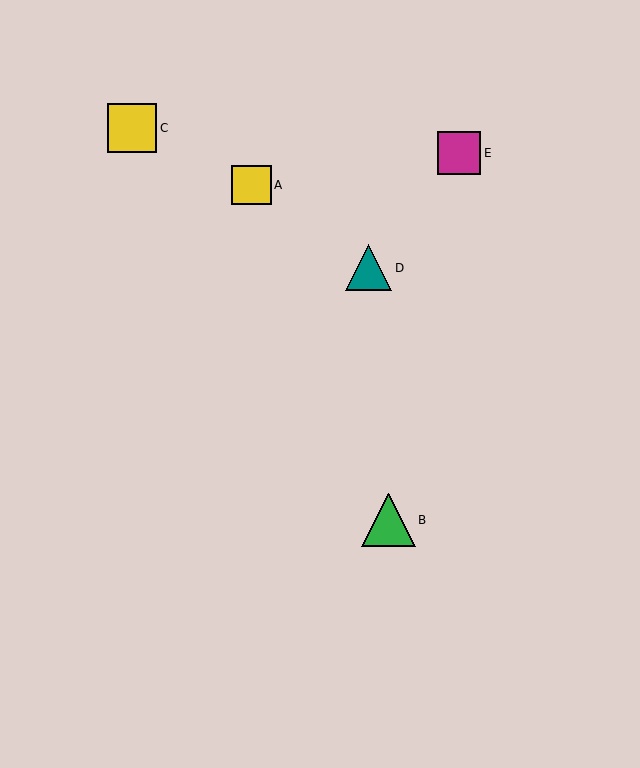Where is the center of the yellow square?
The center of the yellow square is at (132, 128).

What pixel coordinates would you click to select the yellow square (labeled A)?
Click at (252, 185) to select the yellow square A.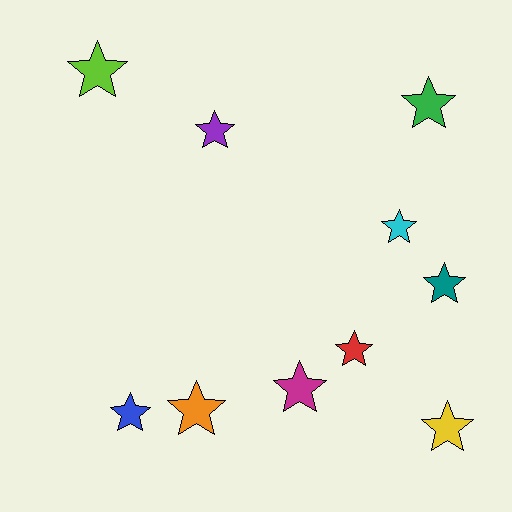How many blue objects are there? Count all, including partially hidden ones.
There is 1 blue object.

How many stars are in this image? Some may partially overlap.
There are 10 stars.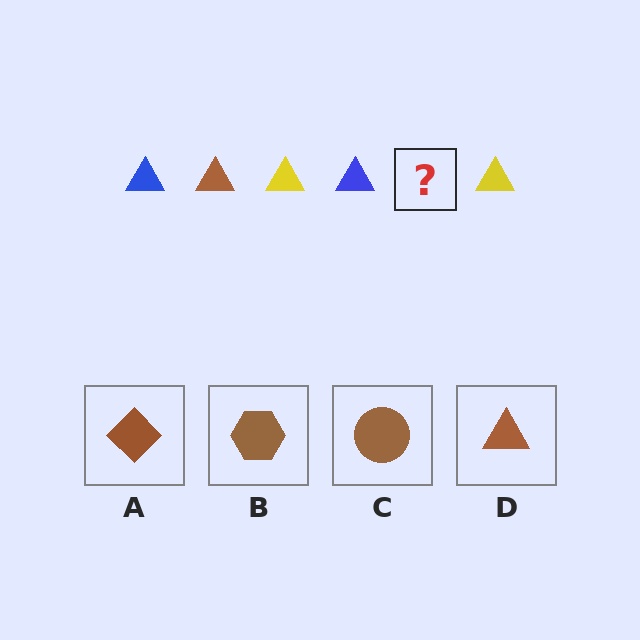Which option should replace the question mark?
Option D.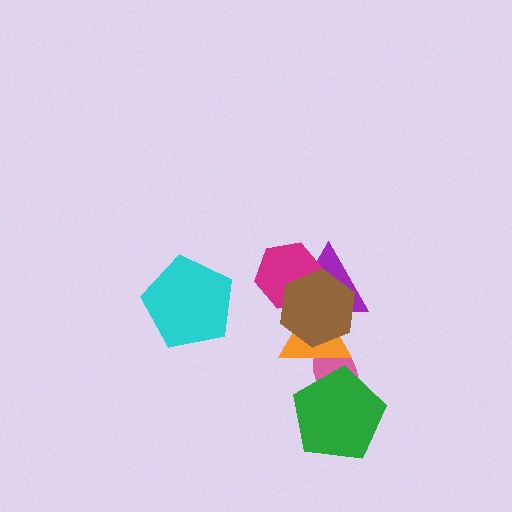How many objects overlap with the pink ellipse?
2 objects overlap with the pink ellipse.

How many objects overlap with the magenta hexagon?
3 objects overlap with the magenta hexagon.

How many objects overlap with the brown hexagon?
3 objects overlap with the brown hexagon.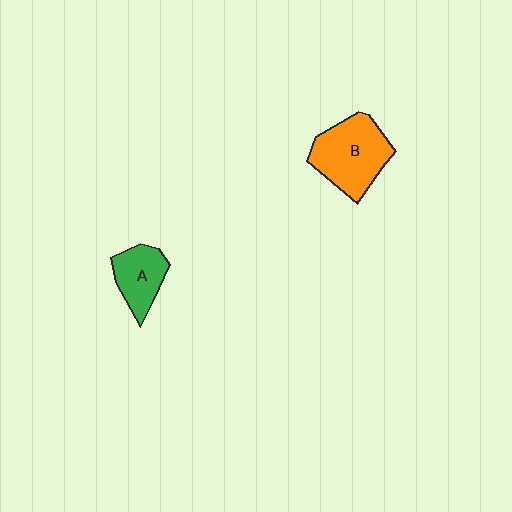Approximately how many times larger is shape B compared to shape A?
Approximately 1.7 times.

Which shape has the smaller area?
Shape A (green).